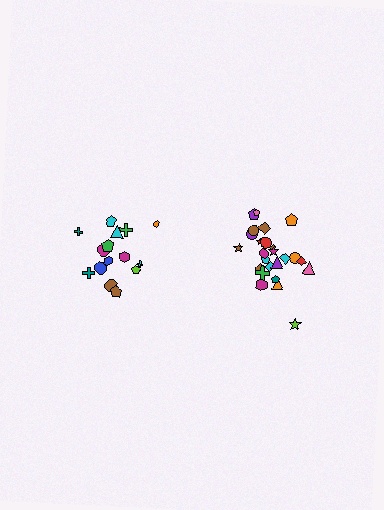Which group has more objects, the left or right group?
The right group.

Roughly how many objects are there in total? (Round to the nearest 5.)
Roughly 40 objects in total.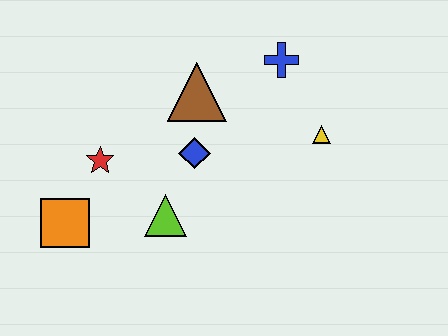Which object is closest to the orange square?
The red star is closest to the orange square.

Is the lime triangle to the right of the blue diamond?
No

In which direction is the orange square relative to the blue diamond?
The orange square is to the left of the blue diamond.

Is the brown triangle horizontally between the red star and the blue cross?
Yes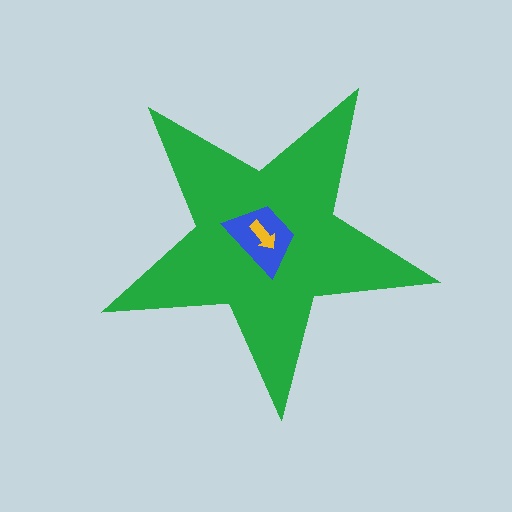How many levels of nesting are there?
3.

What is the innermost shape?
The yellow arrow.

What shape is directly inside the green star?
The blue trapezoid.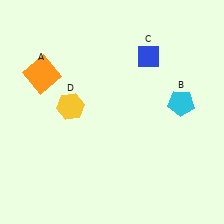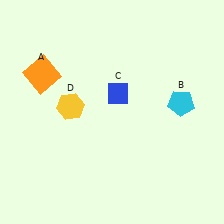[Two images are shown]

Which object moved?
The blue diamond (C) moved down.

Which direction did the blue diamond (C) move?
The blue diamond (C) moved down.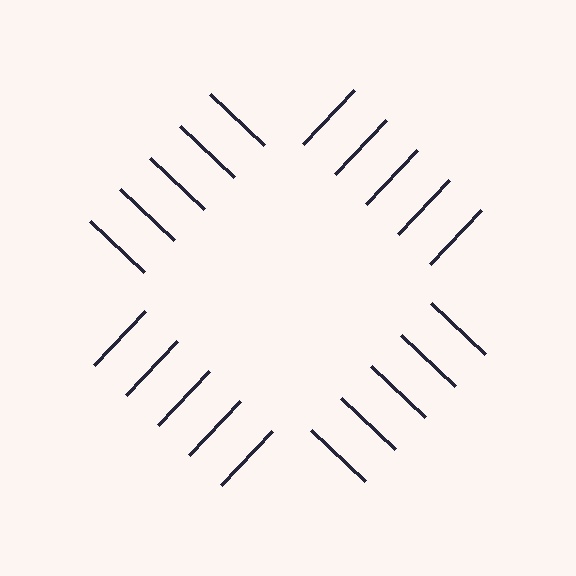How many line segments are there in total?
20 — 5 along each of the 4 edges.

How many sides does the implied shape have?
4 sides — the line-ends trace a square.